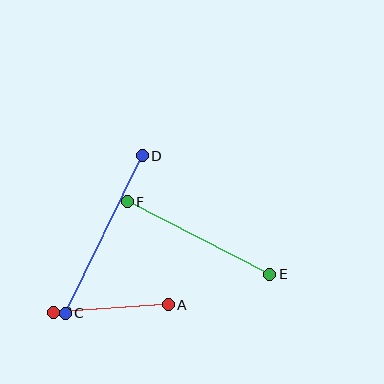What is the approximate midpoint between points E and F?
The midpoint is at approximately (198, 238) pixels.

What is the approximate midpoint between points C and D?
The midpoint is at approximately (104, 235) pixels.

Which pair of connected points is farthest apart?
Points C and D are farthest apart.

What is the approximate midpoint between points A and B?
The midpoint is at approximately (111, 308) pixels.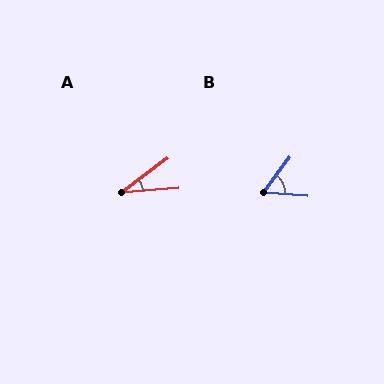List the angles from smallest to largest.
A (32°), B (58°).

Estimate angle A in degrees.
Approximately 32 degrees.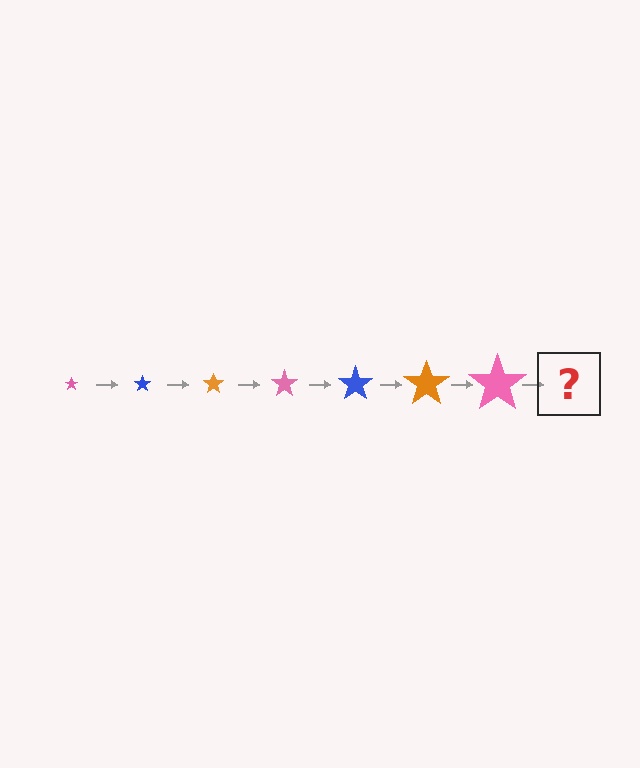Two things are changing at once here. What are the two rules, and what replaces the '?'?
The two rules are that the star grows larger each step and the color cycles through pink, blue, and orange. The '?' should be a blue star, larger than the previous one.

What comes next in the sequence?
The next element should be a blue star, larger than the previous one.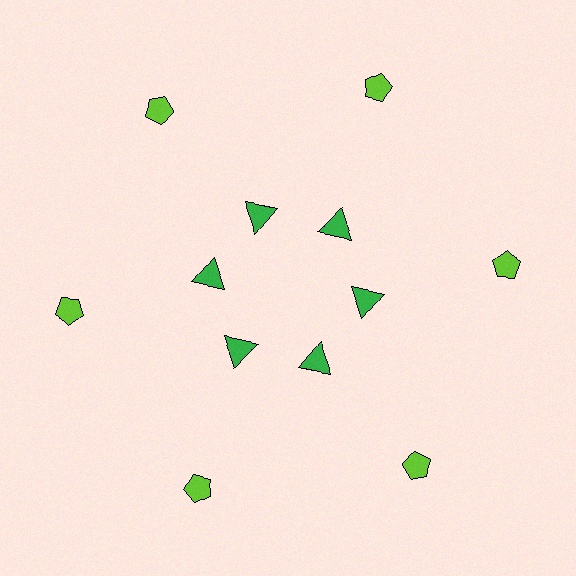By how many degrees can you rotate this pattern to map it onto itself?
The pattern maps onto itself every 60 degrees of rotation.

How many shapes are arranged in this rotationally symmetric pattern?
There are 12 shapes, arranged in 6 groups of 2.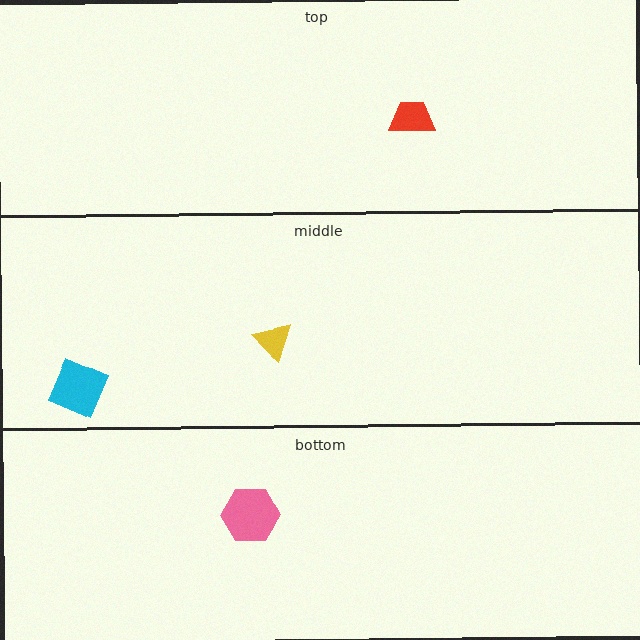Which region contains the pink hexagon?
The bottom region.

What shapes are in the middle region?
The yellow triangle, the cyan square.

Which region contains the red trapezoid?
The top region.